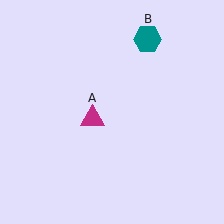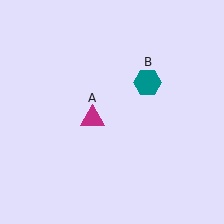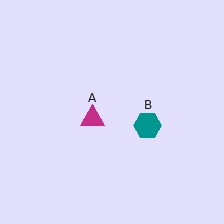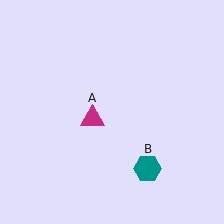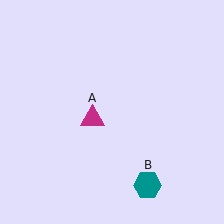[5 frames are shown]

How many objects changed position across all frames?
1 object changed position: teal hexagon (object B).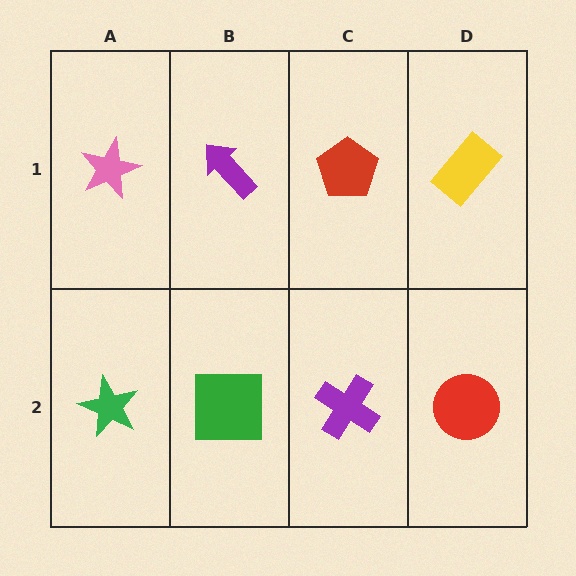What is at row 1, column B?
A purple arrow.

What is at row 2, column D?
A red circle.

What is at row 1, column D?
A yellow rectangle.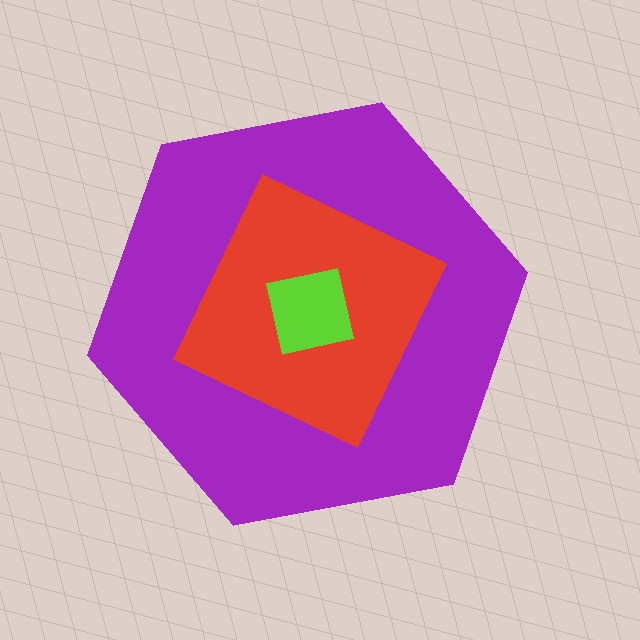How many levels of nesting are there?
3.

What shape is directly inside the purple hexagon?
The red diamond.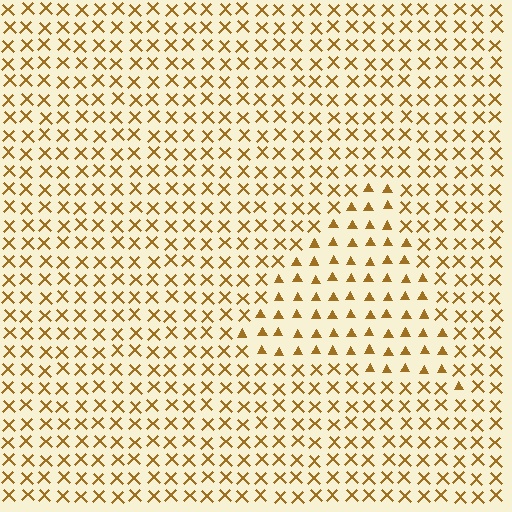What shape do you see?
I see a triangle.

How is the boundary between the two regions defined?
The boundary is defined by a change in element shape: triangles inside vs. X marks outside. All elements share the same color and spacing.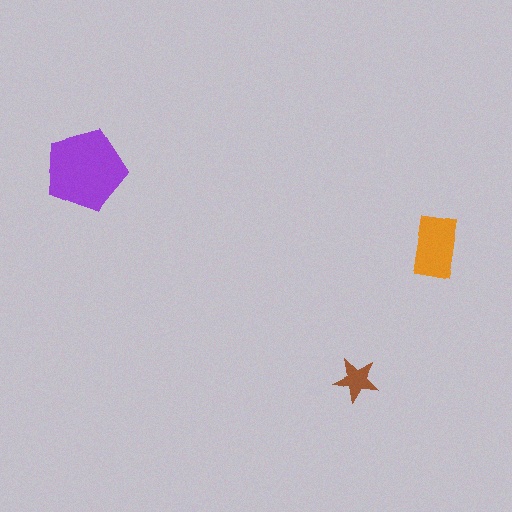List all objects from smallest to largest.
The brown star, the orange rectangle, the purple pentagon.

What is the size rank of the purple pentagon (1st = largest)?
1st.